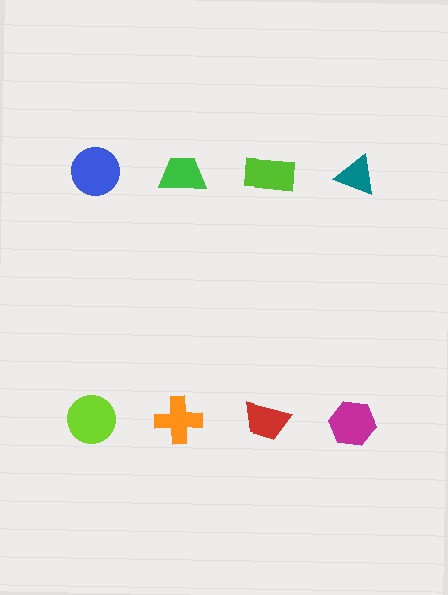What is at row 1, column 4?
A teal triangle.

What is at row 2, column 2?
An orange cross.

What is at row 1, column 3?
A lime rectangle.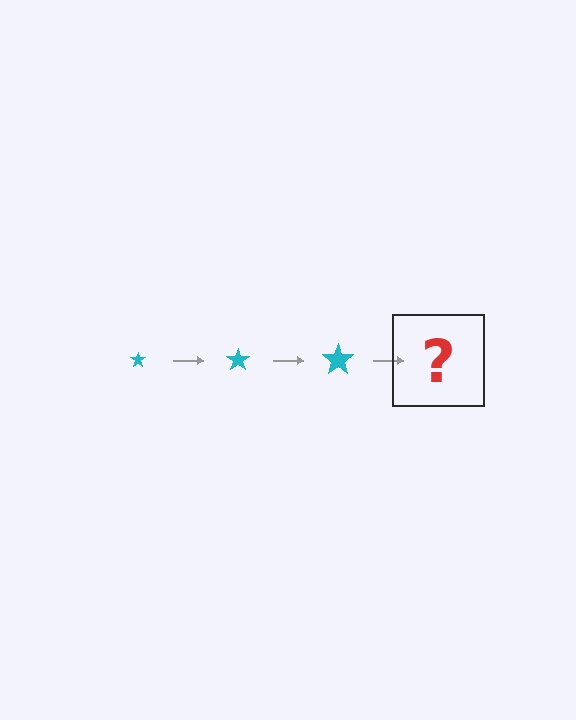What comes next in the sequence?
The next element should be a cyan star, larger than the previous one.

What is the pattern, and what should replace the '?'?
The pattern is that the star gets progressively larger each step. The '?' should be a cyan star, larger than the previous one.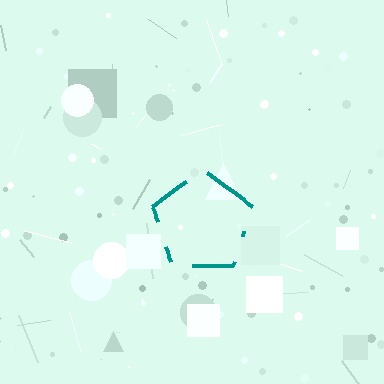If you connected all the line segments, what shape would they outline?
They would outline a pentagon.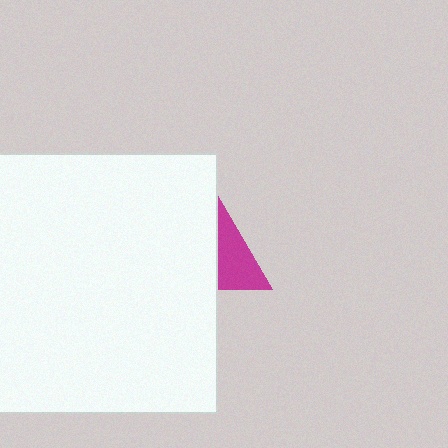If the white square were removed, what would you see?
You would see the complete magenta triangle.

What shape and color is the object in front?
The object in front is a white square.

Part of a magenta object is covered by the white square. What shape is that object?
It is a triangle.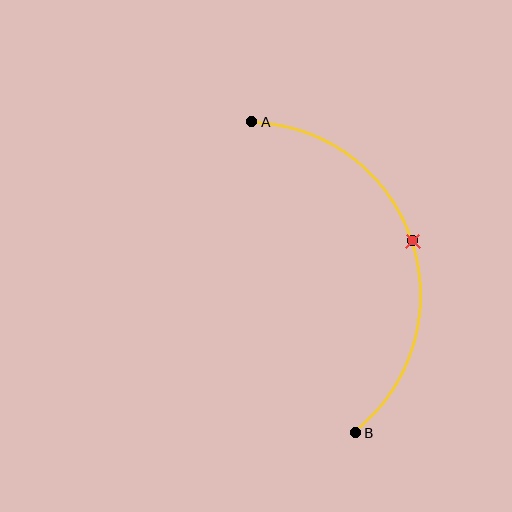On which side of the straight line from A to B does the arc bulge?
The arc bulges to the right of the straight line connecting A and B.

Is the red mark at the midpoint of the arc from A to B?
Yes. The red mark lies on the arc at equal arc-length from both A and B — it is the arc midpoint.